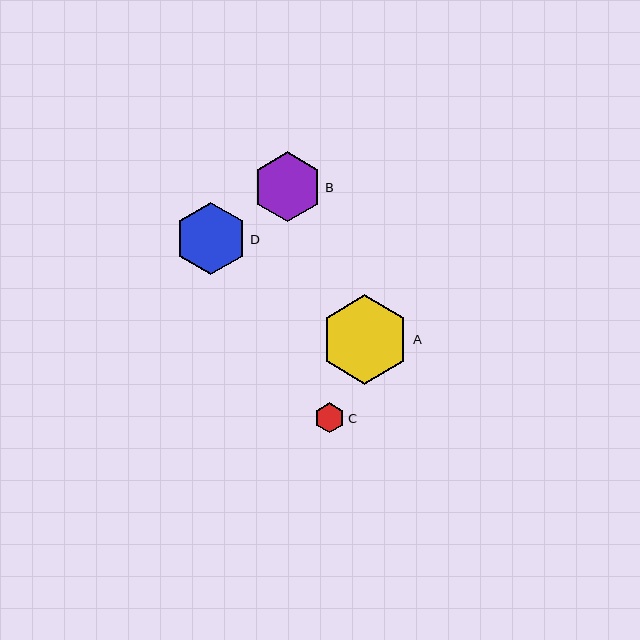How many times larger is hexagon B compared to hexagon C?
Hexagon B is approximately 2.3 times the size of hexagon C.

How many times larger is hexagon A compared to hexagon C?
Hexagon A is approximately 3.0 times the size of hexagon C.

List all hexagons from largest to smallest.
From largest to smallest: A, D, B, C.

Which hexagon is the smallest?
Hexagon C is the smallest with a size of approximately 30 pixels.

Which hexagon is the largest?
Hexagon A is the largest with a size of approximately 89 pixels.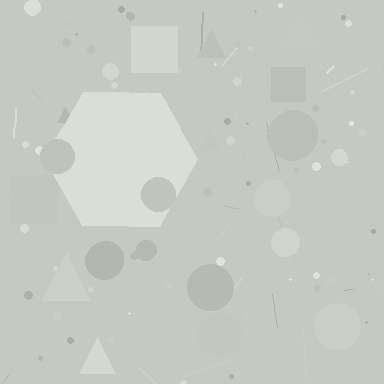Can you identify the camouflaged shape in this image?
The camouflaged shape is a hexagon.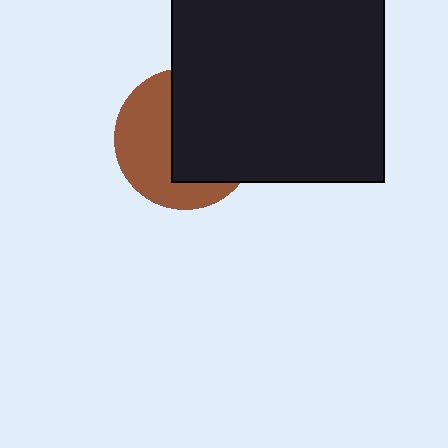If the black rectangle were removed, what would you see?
You would see the complete brown circle.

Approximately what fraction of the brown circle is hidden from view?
Roughly 53% of the brown circle is hidden behind the black rectangle.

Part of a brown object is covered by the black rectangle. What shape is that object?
It is a circle.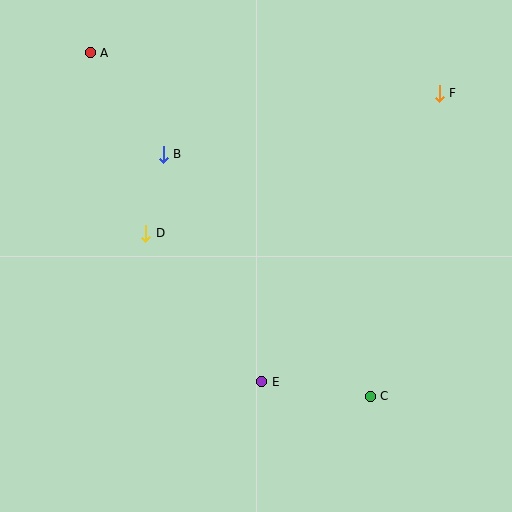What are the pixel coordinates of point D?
Point D is at (146, 233).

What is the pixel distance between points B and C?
The distance between B and C is 319 pixels.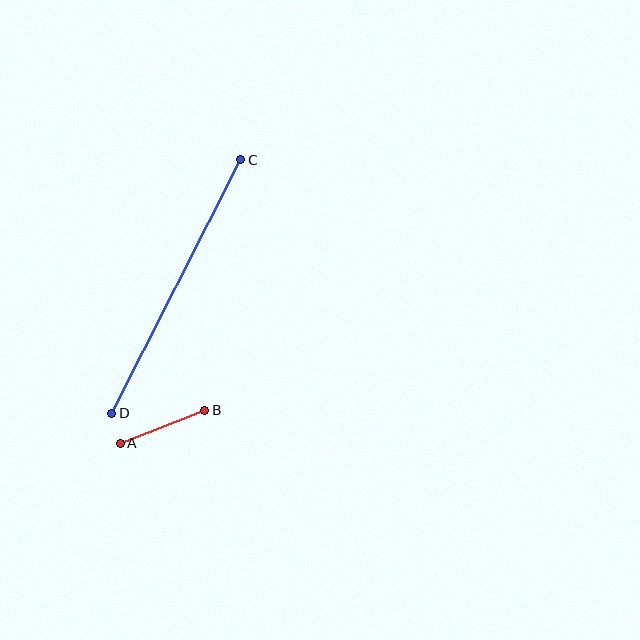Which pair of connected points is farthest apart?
Points C and D are farthest apart.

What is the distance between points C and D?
The distance is approximately 284 pixels.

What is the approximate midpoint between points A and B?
The midpoint is at approximately (162, 427) pixels.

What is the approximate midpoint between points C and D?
The midpoint is at approximately (176, 286) pixels.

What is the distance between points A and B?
The distance is approximately 90 pixels.